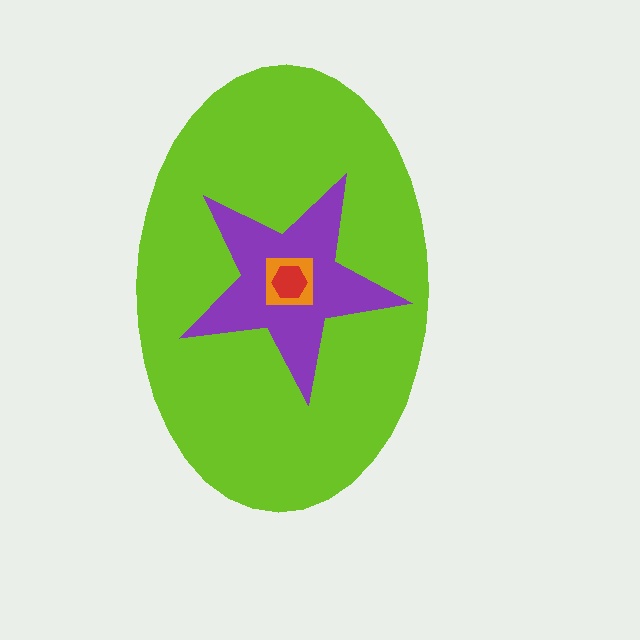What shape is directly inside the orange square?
The red hexagon.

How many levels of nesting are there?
4.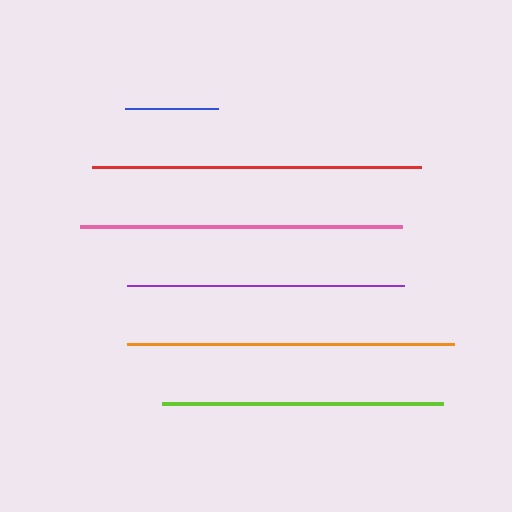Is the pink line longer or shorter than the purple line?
The pink line is longer than the purple line.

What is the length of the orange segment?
The orange segment is approximately 327 pixels long.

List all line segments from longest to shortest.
From longest to shortest: red, orange, pink, lime, purple, blue.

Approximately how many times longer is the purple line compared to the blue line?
The purple line is approximately 3.0 times the length of the blue line.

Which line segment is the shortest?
The blue line is the shortest at approximately 93 pixels.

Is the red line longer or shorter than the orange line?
The red line is longer than the orange line.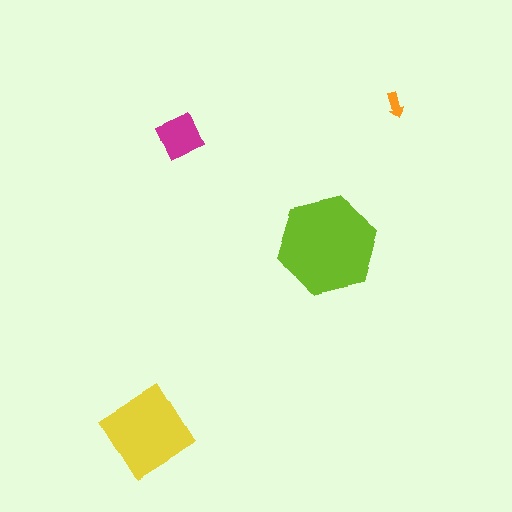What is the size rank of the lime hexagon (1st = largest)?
1st.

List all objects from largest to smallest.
The lime hexagon, the yellow diamond, the magenta square, the orange arrow.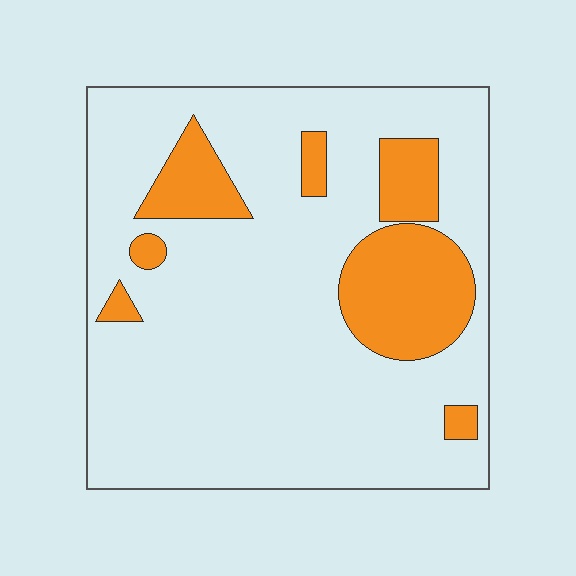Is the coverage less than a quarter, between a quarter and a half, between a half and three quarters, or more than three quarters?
Less than a quarter.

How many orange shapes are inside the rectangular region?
7.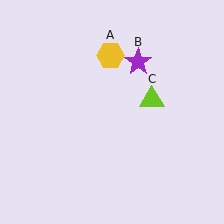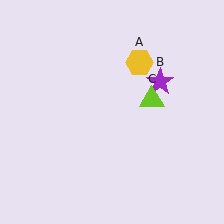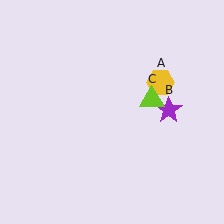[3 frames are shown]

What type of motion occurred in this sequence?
The yellow hexagon (object A), purple star (object B) rotated clockwise around the center of the scene.